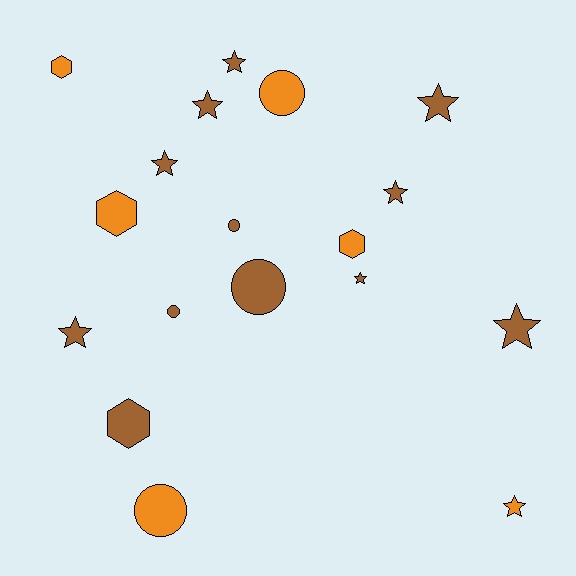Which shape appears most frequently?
Star, with 9 objects.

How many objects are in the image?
There are 18 objects.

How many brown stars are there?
There are 8 brown stars.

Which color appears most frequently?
Brown, with 12 objects.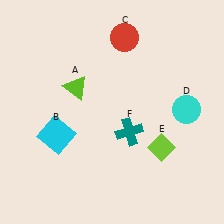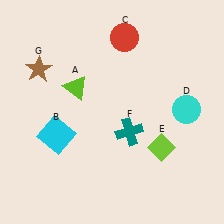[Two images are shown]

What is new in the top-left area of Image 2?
A brown star (G) was added in the top-left area of Image 2.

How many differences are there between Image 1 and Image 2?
There is 1 difference between the two images.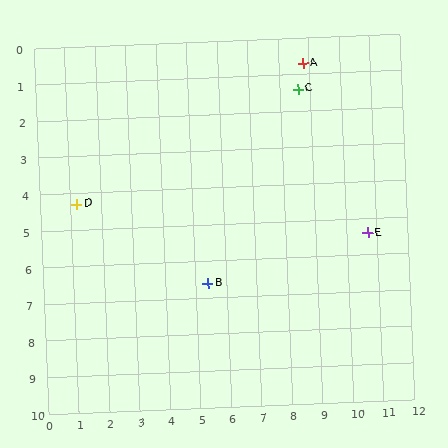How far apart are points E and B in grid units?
Points E and B are about 5.4 grid units apart.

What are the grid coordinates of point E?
Point E is at approximately (10.7, 5.4).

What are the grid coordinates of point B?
Point B is at approximately (5.4, 6.6).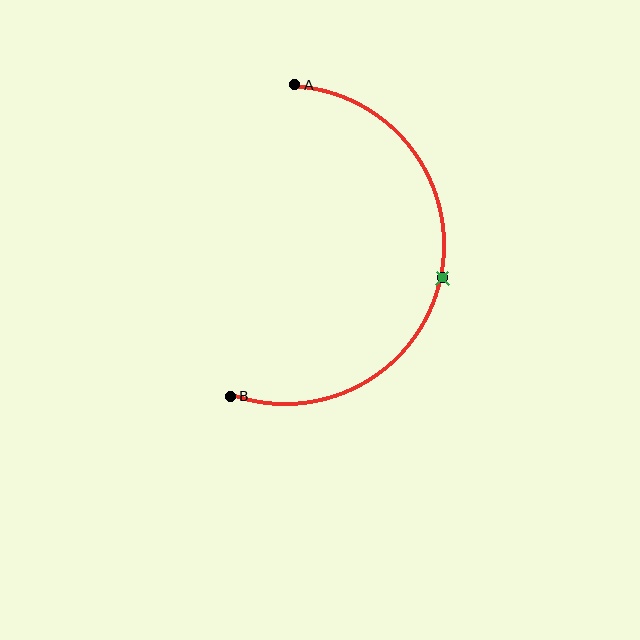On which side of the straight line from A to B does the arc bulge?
The arc bulges to the right of the straight line connecting A and B.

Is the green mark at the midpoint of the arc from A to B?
Yes. The green mark lies on the arc at equal arc-length from both A and B — it is the arc midpoint.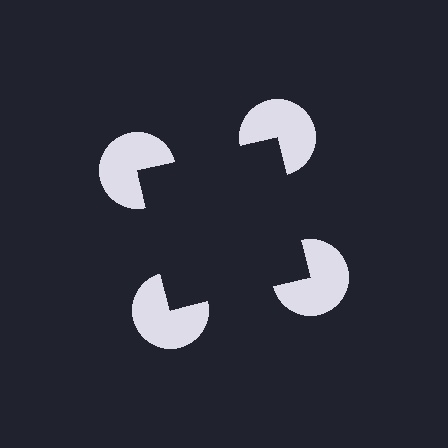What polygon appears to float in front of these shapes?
An illusory square — its edges are inferred from the aligned wedge cuts in the pac-man discs, not physically drawn.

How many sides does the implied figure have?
4 sides.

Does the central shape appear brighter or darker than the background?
It typically appears slightly darker than the background, even though no actual brightness change is drawn.